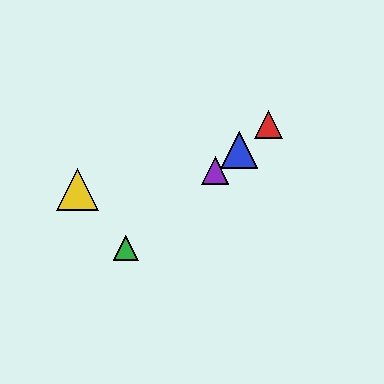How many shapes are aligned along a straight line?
4 shapes (the red triangle, the blue triangle, the green triangle, the purple triangle) are aligned along a straight line.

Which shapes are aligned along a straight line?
The red triangle, the blue triangle, the green triangle, the purple triangle are aligned along a straight line.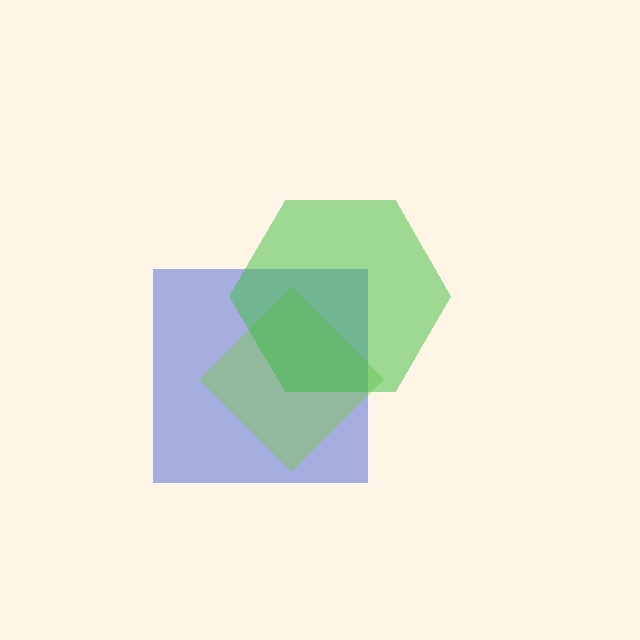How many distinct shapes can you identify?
There are 3 distinct shapes: a blue square, a lime diamond, a green hexagon.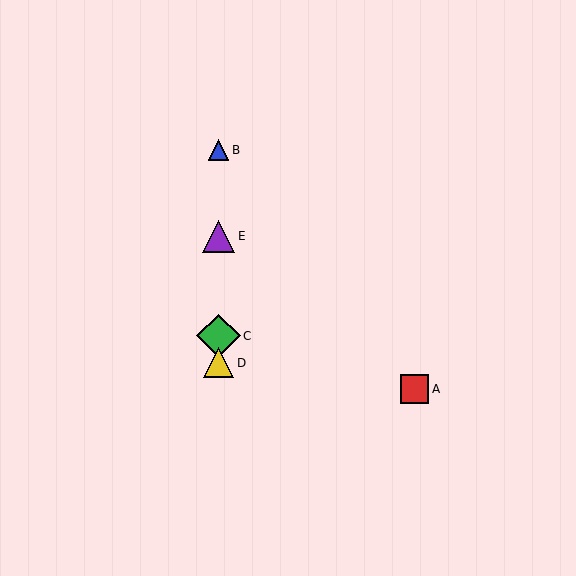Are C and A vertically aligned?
No, C is at x≈218 and A is at x≈414.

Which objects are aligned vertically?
Objects B, C, D, E are aligned vertically.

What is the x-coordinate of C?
Object C is at x≈218.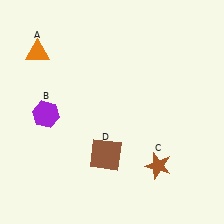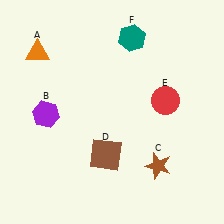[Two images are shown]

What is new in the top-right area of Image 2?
A red circle (E) was added in the top-right area of Image 2.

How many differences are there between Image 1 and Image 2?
There are 2 differences between the two images.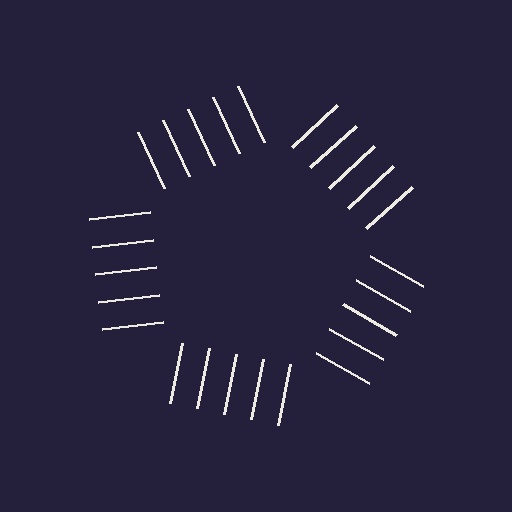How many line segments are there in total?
25 — 5 along each of the 5 edges.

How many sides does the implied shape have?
5 sides — the line-ends trace a pentagon.